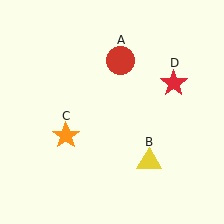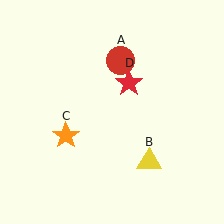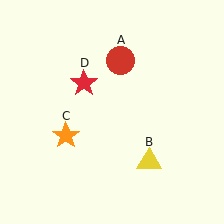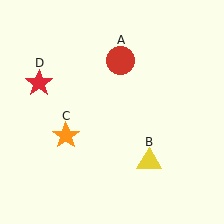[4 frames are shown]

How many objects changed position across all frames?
1 object changed position: red star (object D).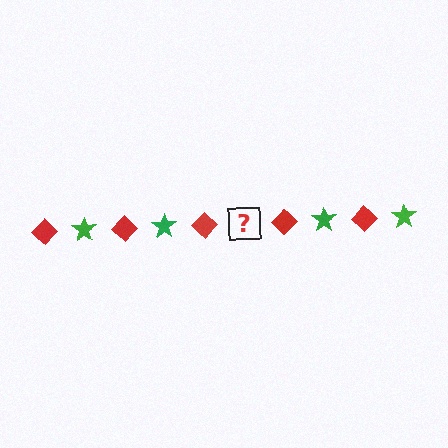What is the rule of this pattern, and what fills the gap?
The rule is that the pattern alternates between red diamond and green star. The gap should be filled with a green star.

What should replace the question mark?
The question mark should be replaced with a green star.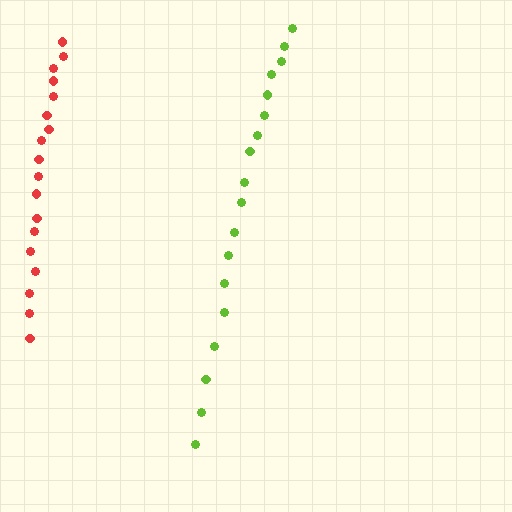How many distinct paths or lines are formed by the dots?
There are 2 distinct paths.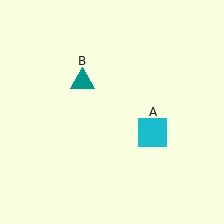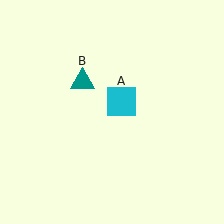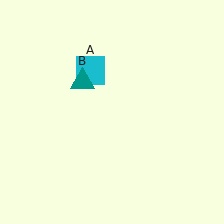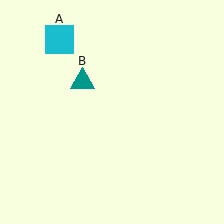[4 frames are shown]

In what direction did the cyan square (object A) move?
The cyan square (object A) moved up and to the left.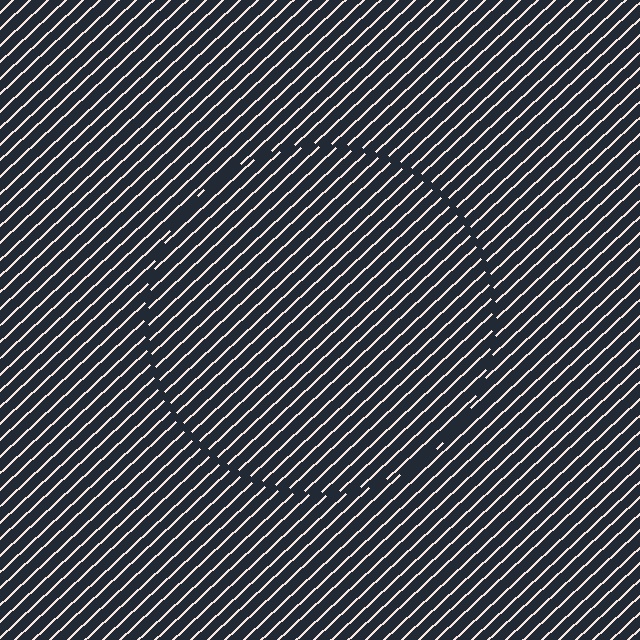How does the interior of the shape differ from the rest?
The interior of the shape contains the same grating, shifted by half a period — the contour is defined by the phase discontinuity where line-ends from the inner and outer gratings abut.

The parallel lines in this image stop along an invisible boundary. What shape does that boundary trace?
An illusory circle. The interior of the shape contains the same grating, shifted by half a period — the contour is defined by the phase discontinuity where line-ends from the inner and outer gratings abut.